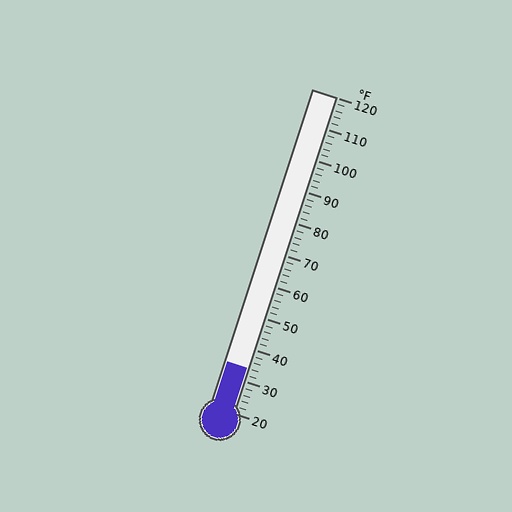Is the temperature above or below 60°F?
The temperature is below 60°F.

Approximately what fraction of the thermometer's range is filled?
The thermometer is filled to approximately 15% of its range.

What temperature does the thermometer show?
The thermometer shows approximately 34°F.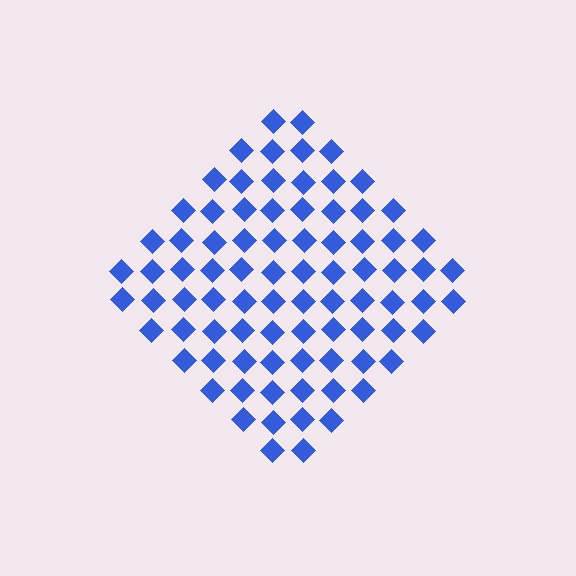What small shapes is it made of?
It is made of small diamonds.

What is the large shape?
The large shape is a diamond.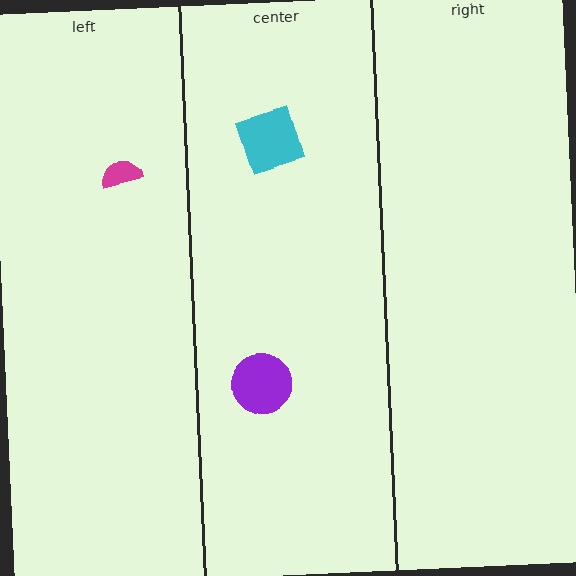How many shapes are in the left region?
1.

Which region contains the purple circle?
The center region.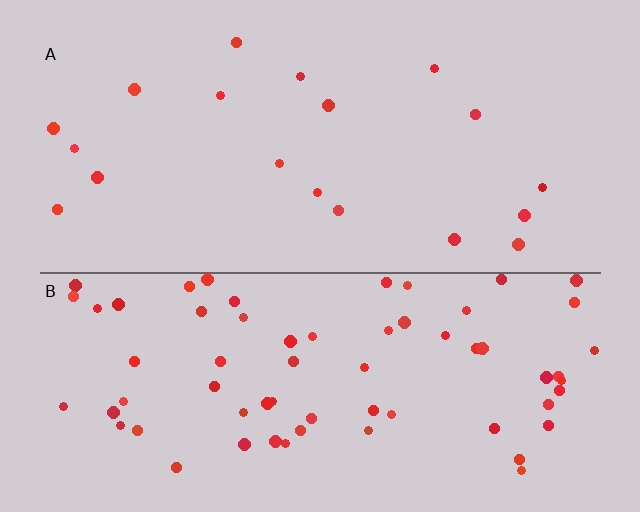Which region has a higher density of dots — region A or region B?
B (the bottom).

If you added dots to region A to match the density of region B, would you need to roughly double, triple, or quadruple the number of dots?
Approximately quadruple.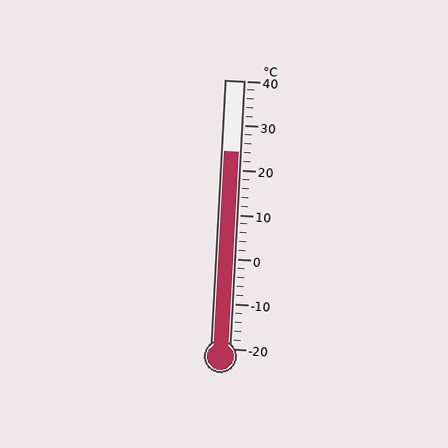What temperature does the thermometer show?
The thermometer shows approximately 24°C.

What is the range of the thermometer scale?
The thermometer scale ranges from -20°C to 40°C.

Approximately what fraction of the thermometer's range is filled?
The thermometer is filled to approximately 75% of its range.